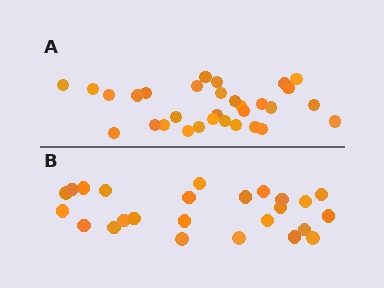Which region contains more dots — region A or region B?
Region A (the top region) has more dots.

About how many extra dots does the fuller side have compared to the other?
Region A has about 6 more dots than region B.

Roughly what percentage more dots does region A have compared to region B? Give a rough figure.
About 25% more.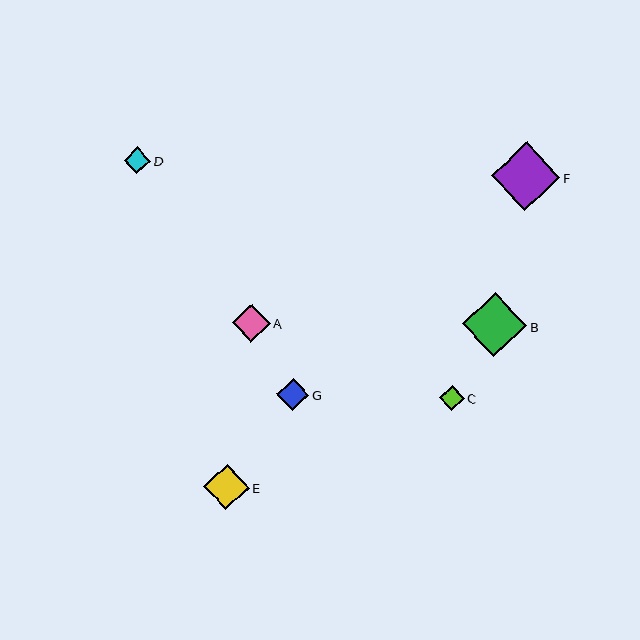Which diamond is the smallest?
Diamond C is the smallest with a size of approximately 25 pixels.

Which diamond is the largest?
Diamond F is the largest with a size of approximately 69 pixels.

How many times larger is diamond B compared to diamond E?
Diamond B is approximately 1.4 times the size of diamond E.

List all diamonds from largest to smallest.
From largest to smallest: F, B, E, A, G, D, C.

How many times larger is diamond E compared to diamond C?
Diamond E is approximately 1.8 times the size of diamond C.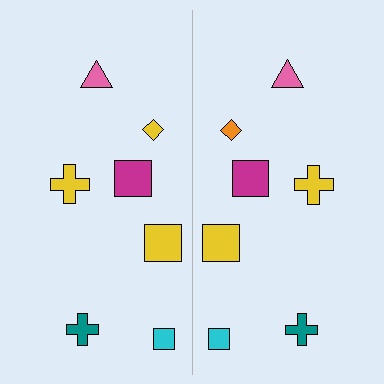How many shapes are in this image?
There are 14 shapes in this image.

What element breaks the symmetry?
The orange diamond on the right side breaks the symmetry — its mirror counterpart is yellow.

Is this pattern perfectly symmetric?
No, the pattern is not perfectly symmetric. The orange diamond on the right side breaks the symmetry — its mirror counterpart is yellow.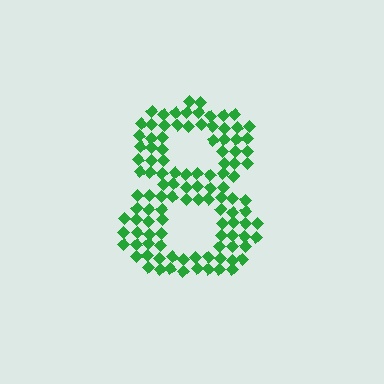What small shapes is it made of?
It is made of small diamonds.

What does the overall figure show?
The overall figure shows the digit 8.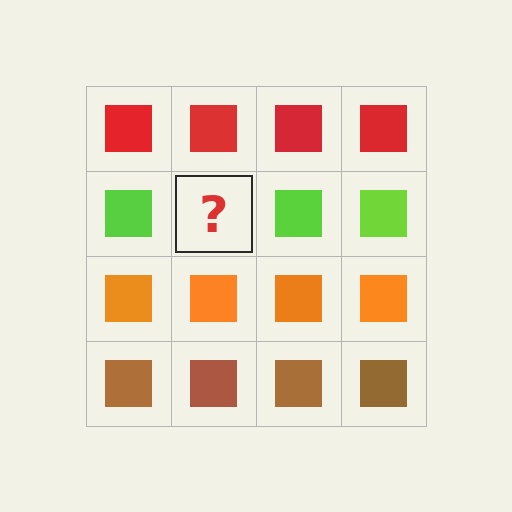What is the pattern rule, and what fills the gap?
The rule is that each row has a consistent color. The gap should be filled with a lime square.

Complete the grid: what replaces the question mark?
The question mark should be replaced with a lime square.